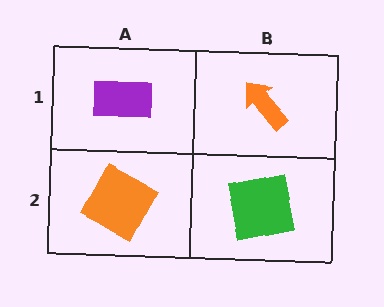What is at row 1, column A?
A purple rectangle.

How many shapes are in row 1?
2 shapes.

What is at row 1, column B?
An orange arrow.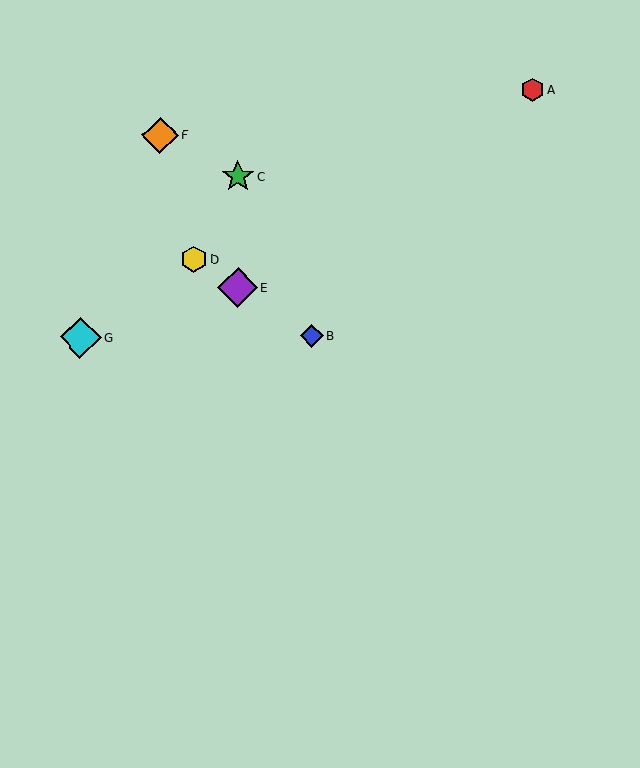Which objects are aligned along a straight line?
Objects B, D, E are aligned along a straight line.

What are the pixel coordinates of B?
Object B is at (312, 336).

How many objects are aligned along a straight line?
3 objects (B, D, E) are aligned along a straight line.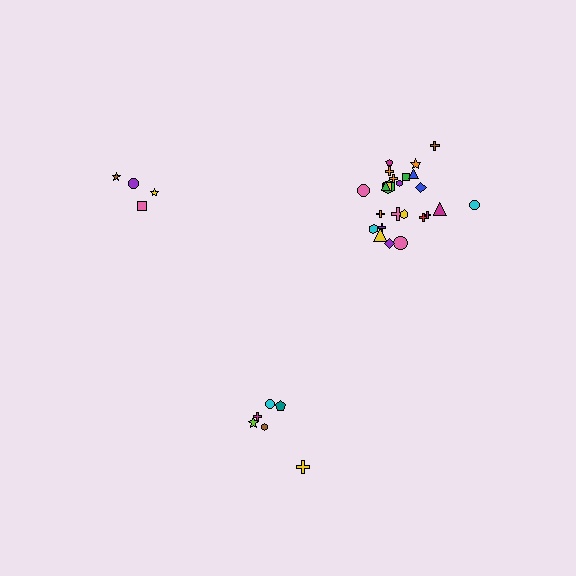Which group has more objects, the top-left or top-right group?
The top-right group.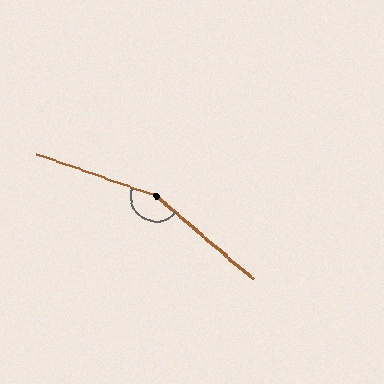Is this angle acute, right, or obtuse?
It is obtuse.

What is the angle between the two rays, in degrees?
Approximately 158 degrees.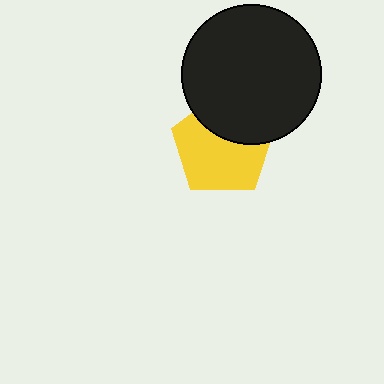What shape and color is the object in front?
The object in front is a black circle.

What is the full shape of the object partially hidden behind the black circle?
The partially hidden object is a yellow pentagon.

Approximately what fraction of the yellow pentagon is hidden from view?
Roughly 36% of the yellow pentagon is hidden behind the black circle.